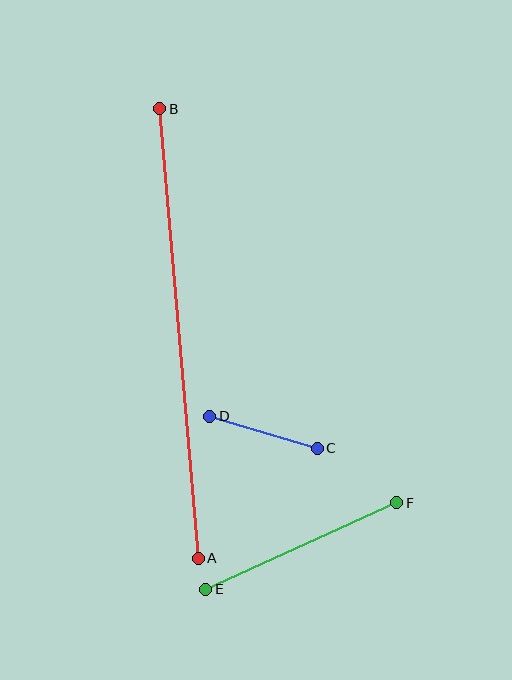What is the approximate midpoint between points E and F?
The midpoint is at approximately (301, 546) pixels.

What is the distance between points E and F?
The distance is approximately 210 pixels.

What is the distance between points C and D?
The distance is approximately 112 pixels.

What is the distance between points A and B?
The distance is approximately 451 pixels.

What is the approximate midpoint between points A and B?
The midpoint is at approximately (179, 333) pixels.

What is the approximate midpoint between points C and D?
The midpoint is at approximately (263, 432) pixels.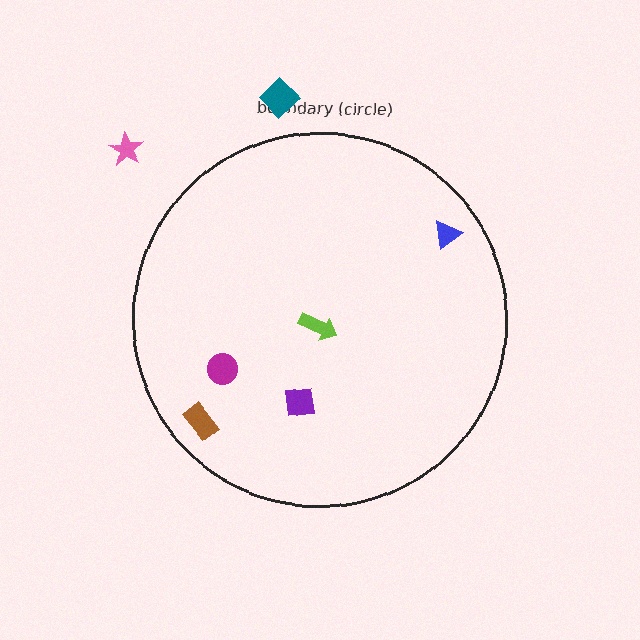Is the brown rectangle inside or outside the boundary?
Inside.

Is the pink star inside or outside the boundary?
Outside.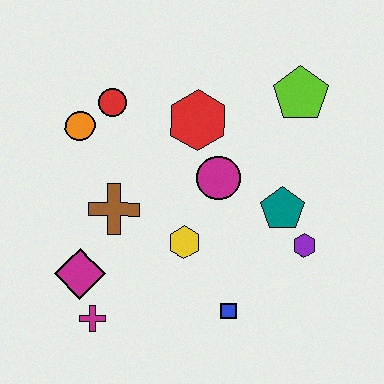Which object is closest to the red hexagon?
The magenta circle is closest to the red hexagon.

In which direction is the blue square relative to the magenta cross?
The blue square is to the right of the magenta cross.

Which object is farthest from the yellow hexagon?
The lime pentagon is farthest from the yellow hexagon.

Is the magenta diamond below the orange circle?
Yes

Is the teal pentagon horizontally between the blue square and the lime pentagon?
Yes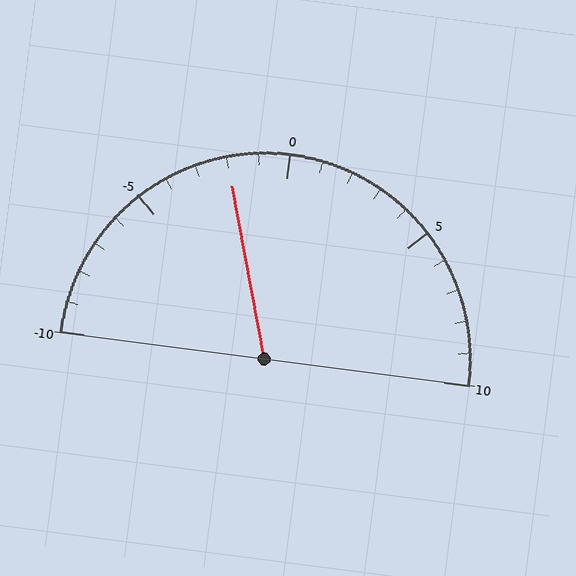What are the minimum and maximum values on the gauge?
The gauge ranges from -10 to 10.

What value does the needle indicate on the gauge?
The needle indicates approximately -2.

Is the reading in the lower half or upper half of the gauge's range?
The reading is in the lower half of the range (-10 to 10).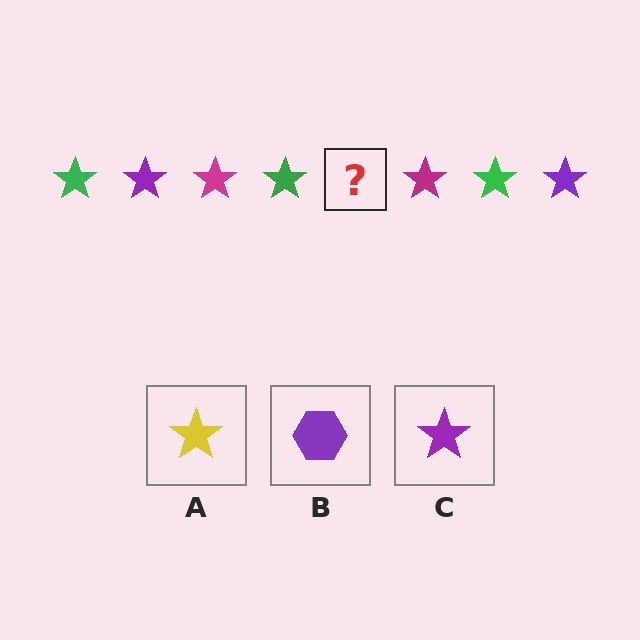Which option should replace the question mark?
Option C.